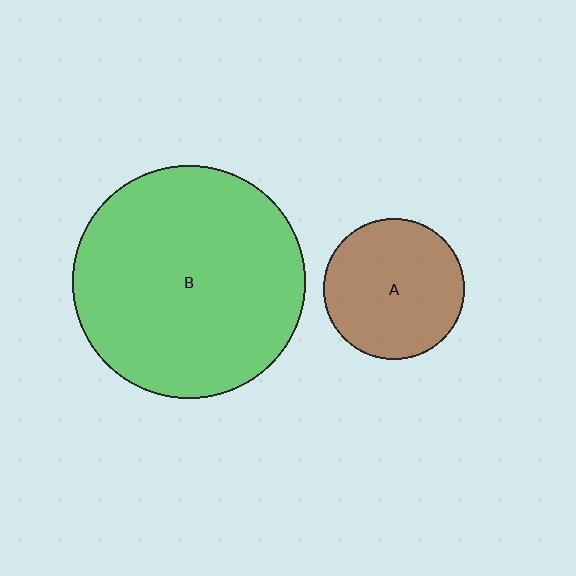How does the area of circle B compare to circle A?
Approximately 2.7 times.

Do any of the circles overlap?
No, none of the circles overlap.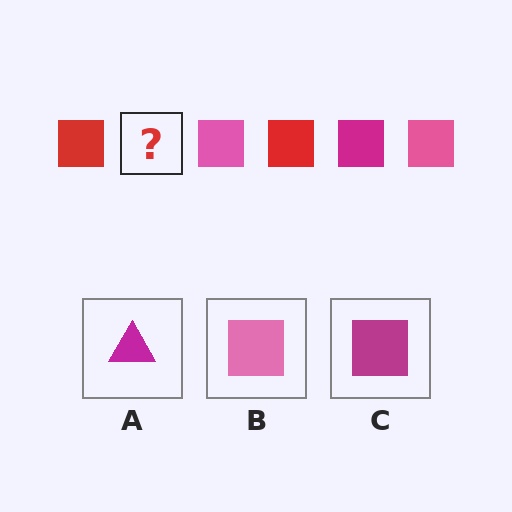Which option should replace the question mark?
Option C.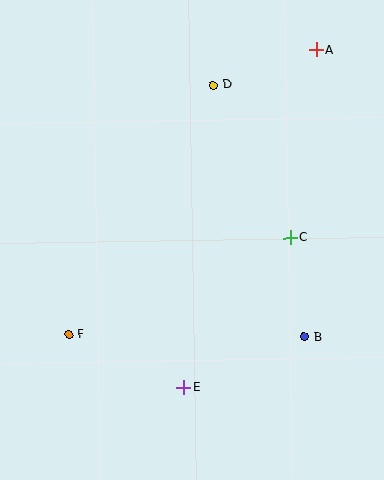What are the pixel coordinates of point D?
Point D is at (213, 85).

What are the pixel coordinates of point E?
Point E is at (184, 388).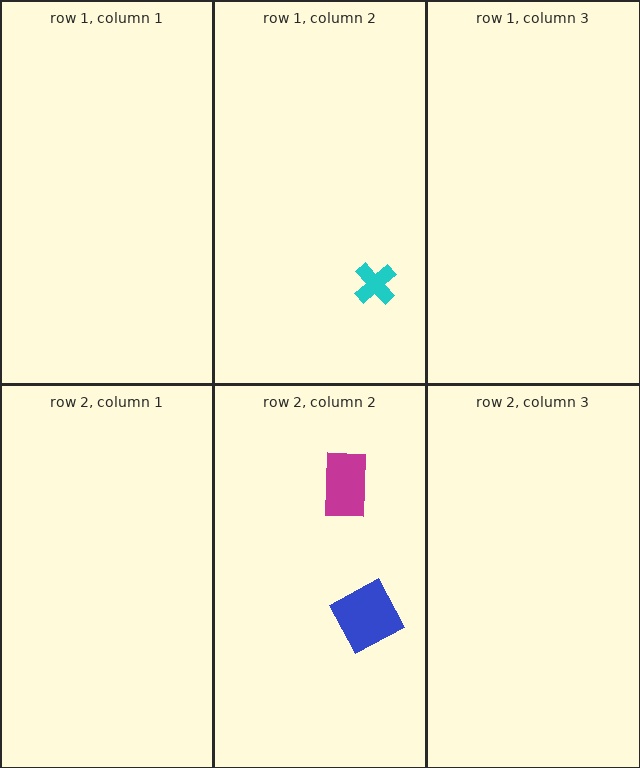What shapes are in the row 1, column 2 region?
The cyan cross.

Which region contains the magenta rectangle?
The row 2, column 2 region.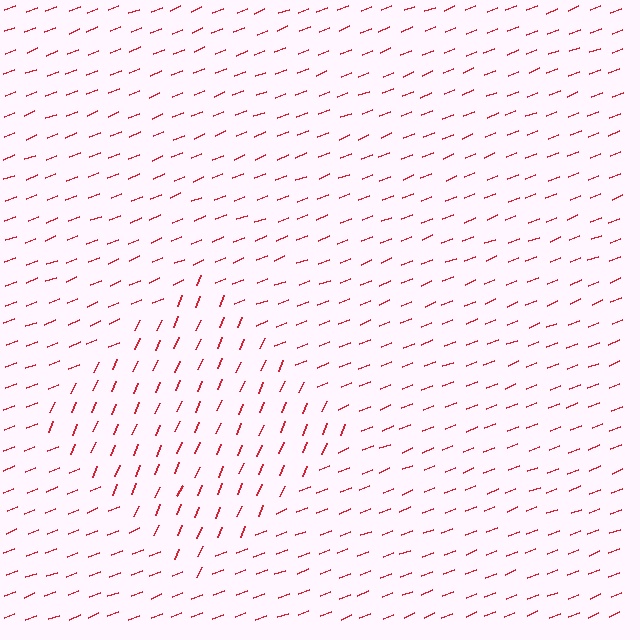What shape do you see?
I see a diamond.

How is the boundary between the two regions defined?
The boundary is defined purely by a change in line orientation (approximately 45 degrees difference). All lines are the same color and thickness.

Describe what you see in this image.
The image is filled with small red line segments. A diamond region in the image has lines oriented differently from the surrounding lines, creating a visible texture boundary.